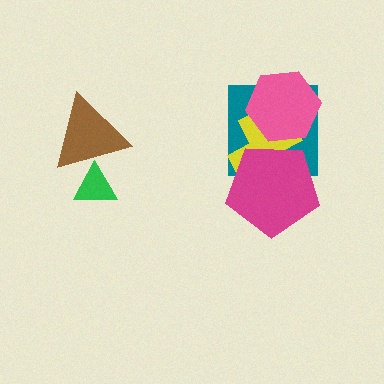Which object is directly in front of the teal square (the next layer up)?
The yellow cross is directly in front of the teal square.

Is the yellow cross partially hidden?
Yes, it is partially covered by another shape.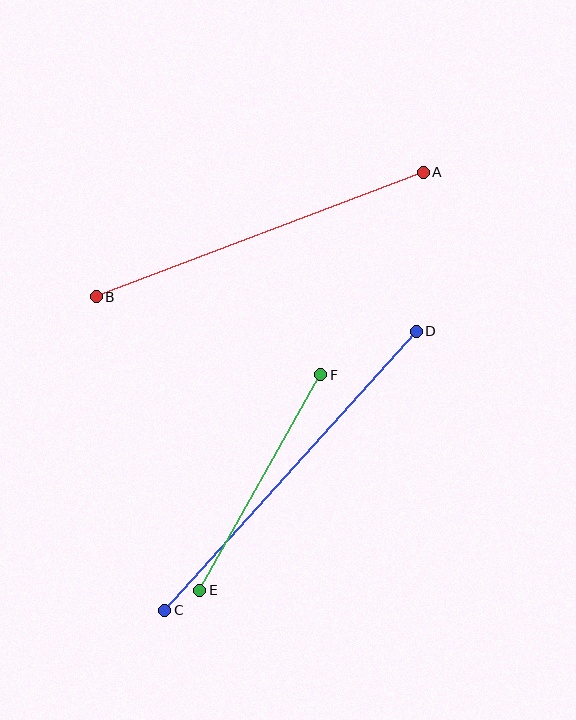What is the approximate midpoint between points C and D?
The midpoint is at approximately (290, 471) pixels.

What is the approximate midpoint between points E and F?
The midpoint is at approximately (260, 482) pixels.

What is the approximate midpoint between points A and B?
The midpoint is at approximately (260, 235) pixels.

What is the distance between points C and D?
The distance is approximately 376 pixels.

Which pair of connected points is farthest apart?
Points C and D are farthest apart.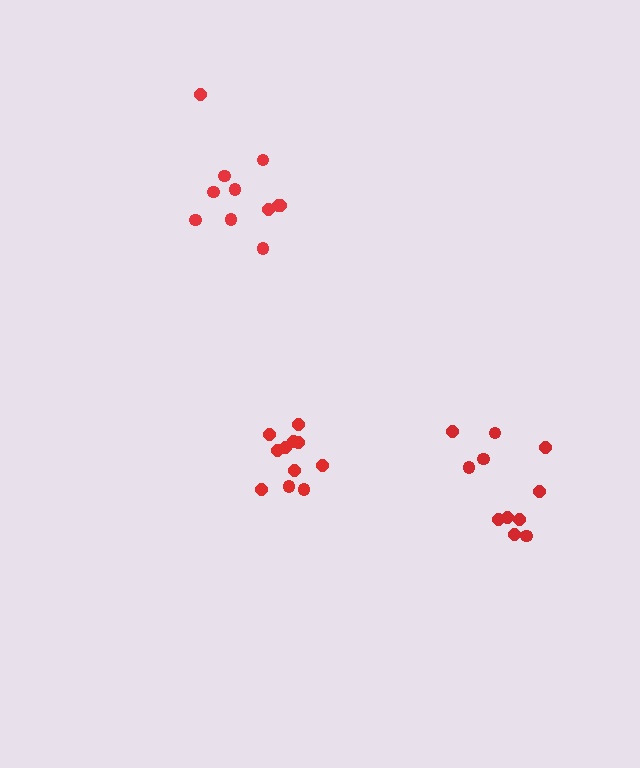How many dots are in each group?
Group 1: 11 dots, Group 2: 11 dots, Group 3: 11 dots (33 total).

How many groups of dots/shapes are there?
There are 3 groups.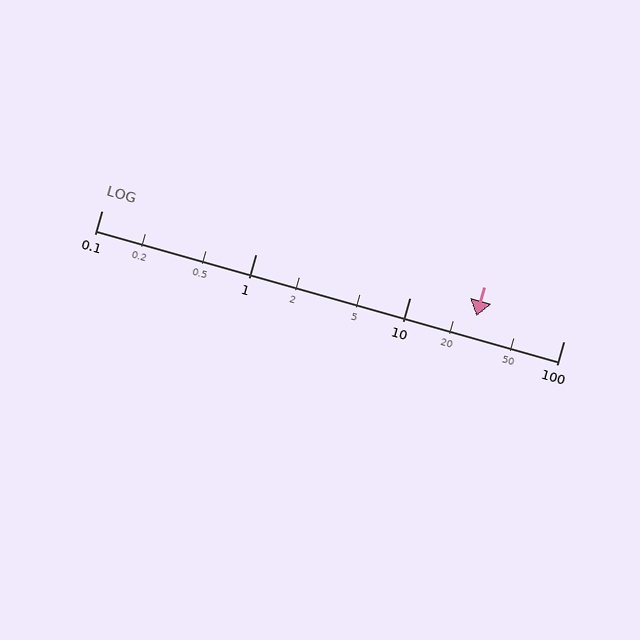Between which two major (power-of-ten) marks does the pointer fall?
The pointer is between 10 and 100.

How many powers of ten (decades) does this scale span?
The scale spans 3 decades, from 0.1 to 100.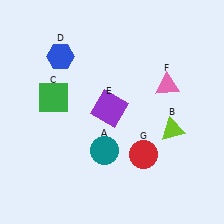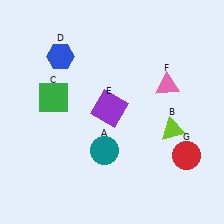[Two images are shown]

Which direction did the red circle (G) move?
The red circle (G) moved right.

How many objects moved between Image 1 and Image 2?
1 object moved between the two images.